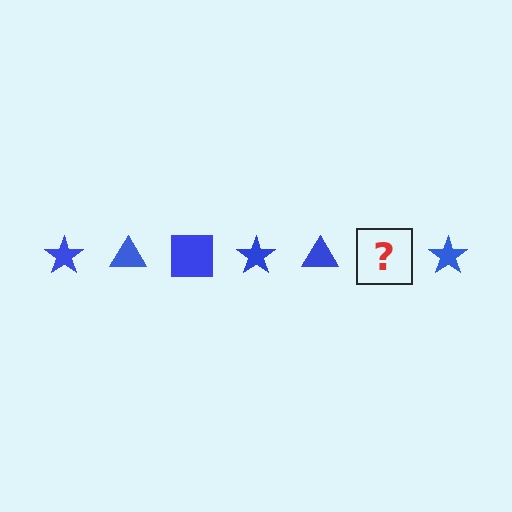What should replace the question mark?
The question mark should be replaced with a blue square.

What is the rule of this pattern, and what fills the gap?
The rule is that the pattern cycles through star, triangle, square shapes in blue. The gap should be filled with a blue square.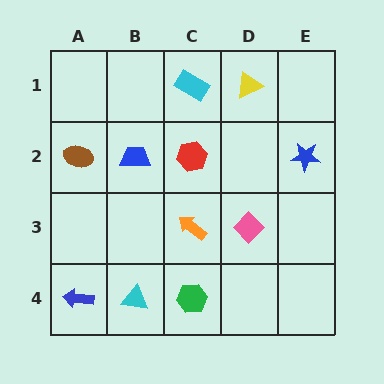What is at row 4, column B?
A cyan triangle.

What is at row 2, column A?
A brown ellipse.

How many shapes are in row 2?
4 shapes.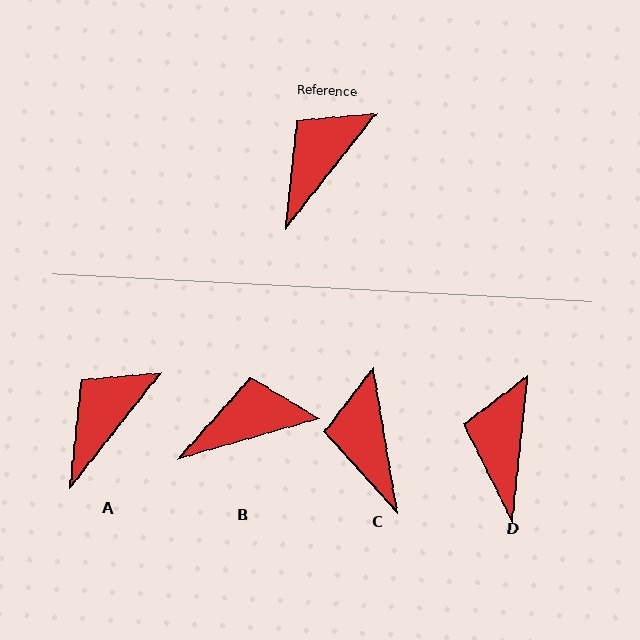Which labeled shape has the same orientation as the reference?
A.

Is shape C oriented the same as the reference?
No, it is off by about 48 degrees.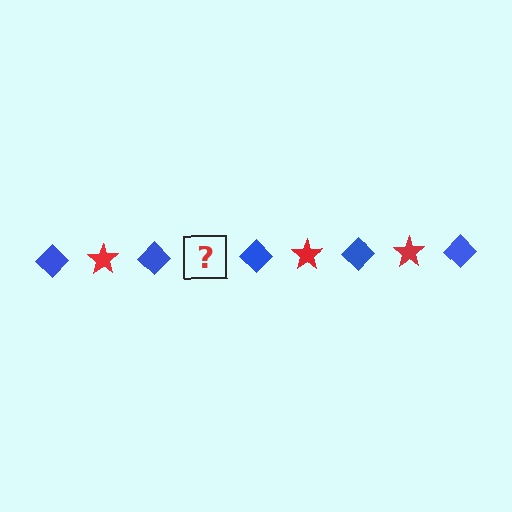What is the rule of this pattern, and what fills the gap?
The rule is that the pattern alternates between blue diamond and red star. The gap should be filled with a red star.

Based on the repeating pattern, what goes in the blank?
The blank should be a red star.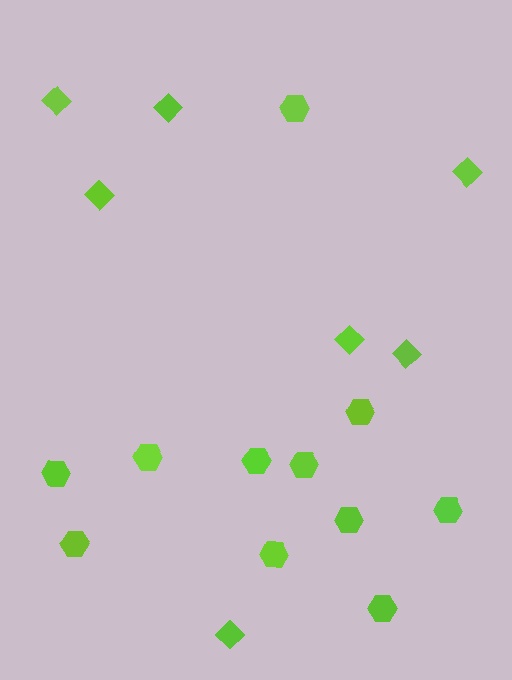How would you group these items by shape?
There are 2 groups: one group of hexagons (11) and one group of diamonds (7).